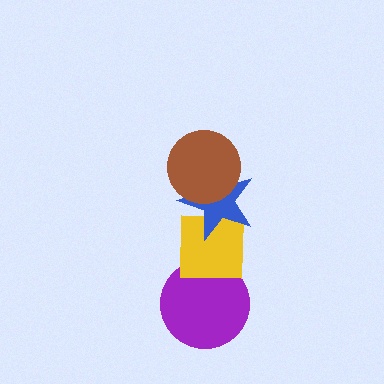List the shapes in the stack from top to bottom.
From top to bottom: the brown circle, the blue star, the yellow square, the purple circle.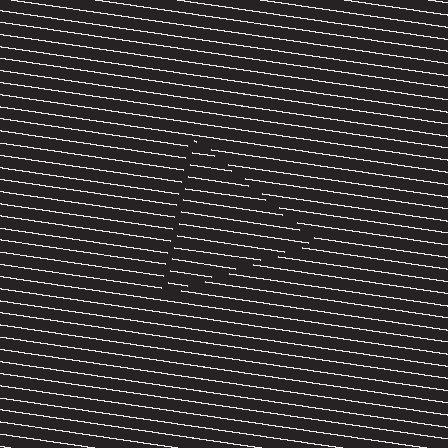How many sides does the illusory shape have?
3 sides — the line-ends trace a triangle.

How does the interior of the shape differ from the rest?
The interior of the shape contains the same grating, shifted by half a period — the contour is defined by the phase discontinuity where line-ends from the inner and outer gratings abut.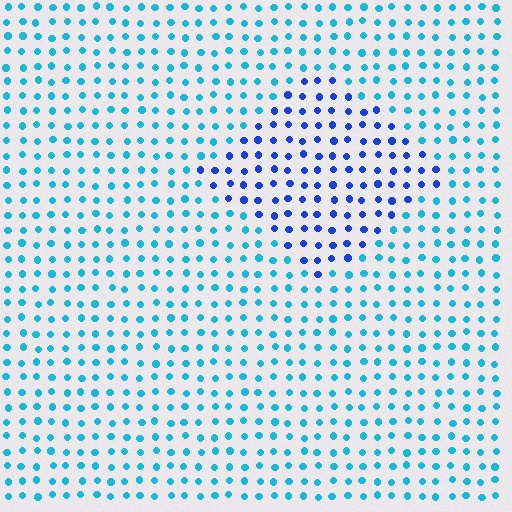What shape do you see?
I see a diamond.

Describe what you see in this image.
The image is filled with small cyan elements in a uniform arrangement. A diamond-shaped region is visible where the elements are tinted to a slightly different hue, forming a subtle color boundary.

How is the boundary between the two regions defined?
The boundary is defined purely by a slight shift in hue (about 39 degrees). Spacing, size, and orientation are identical on both sides.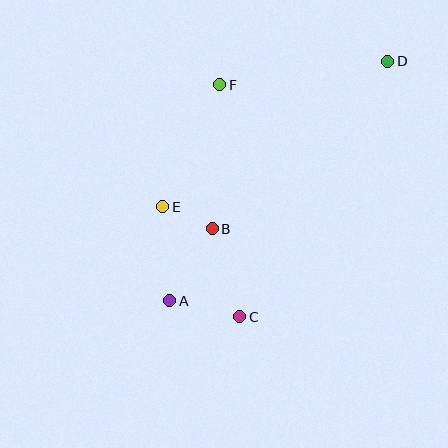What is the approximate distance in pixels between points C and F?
The distance between C and F is approximately 233 pixels.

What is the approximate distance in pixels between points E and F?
The distance between E and F is approximately 134 pixels.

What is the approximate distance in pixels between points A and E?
The distance between A and E is approximately 95 pixels.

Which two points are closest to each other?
Points B and E are closest to each other.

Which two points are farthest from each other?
Points A and D are farthest from each other.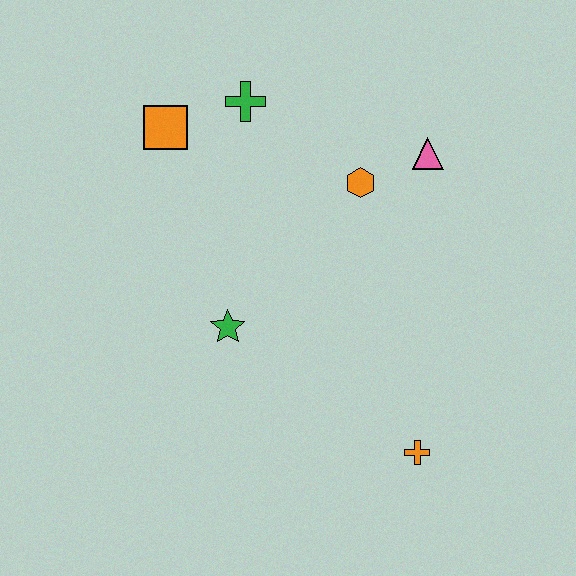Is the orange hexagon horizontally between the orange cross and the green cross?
Yes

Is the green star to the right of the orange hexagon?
No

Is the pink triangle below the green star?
No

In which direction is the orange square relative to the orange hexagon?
The orange square is to the left of the orange hexagon.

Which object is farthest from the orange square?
The orange cross is farthest from the orange square.